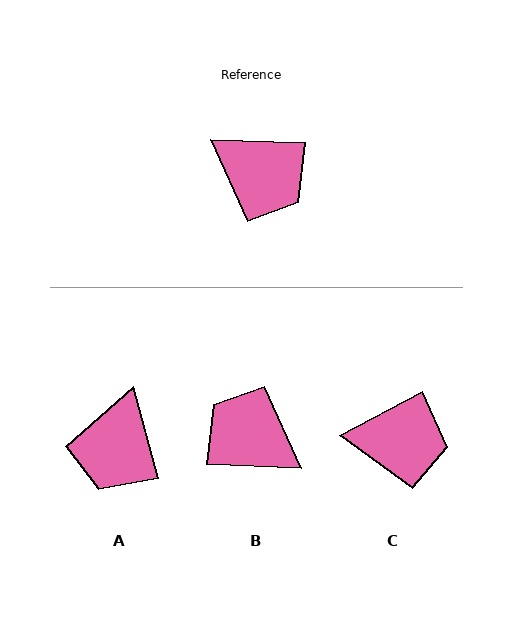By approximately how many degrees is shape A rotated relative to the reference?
Approximately 73 degrees clockwise.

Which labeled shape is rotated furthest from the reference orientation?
B, about 180 degrees away.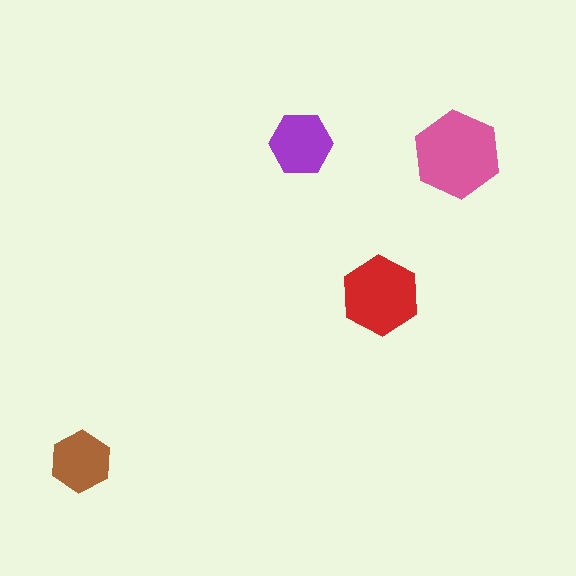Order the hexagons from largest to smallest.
the pink one, the red one, the purple one, the brown one.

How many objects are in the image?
There are 4 objects in the image.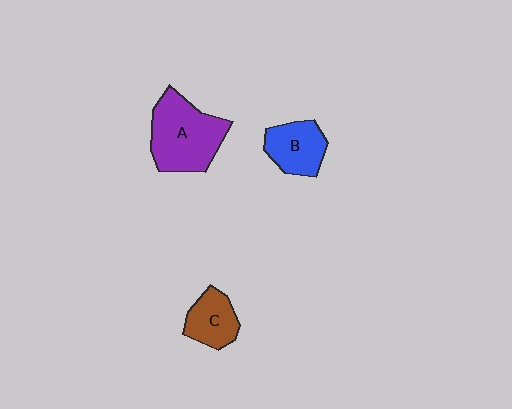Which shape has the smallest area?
Shape C (brown).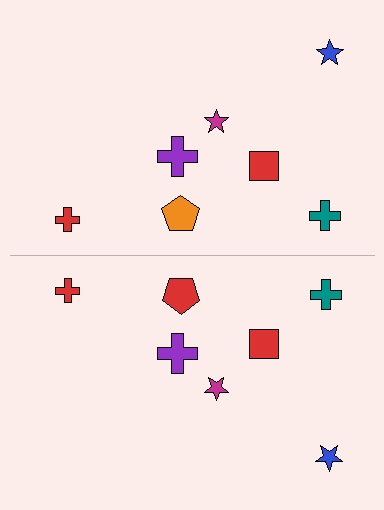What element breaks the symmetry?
The red pentagon on the bottom side breaks the symmetry — its mirror counterpart is orange.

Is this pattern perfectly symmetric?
No, the pattern is not perfectly symmetric. The red pentagon on the bottom side breaks the symmetry — its mirror counterpart is orange.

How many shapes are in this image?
There are 14 shapes in this image.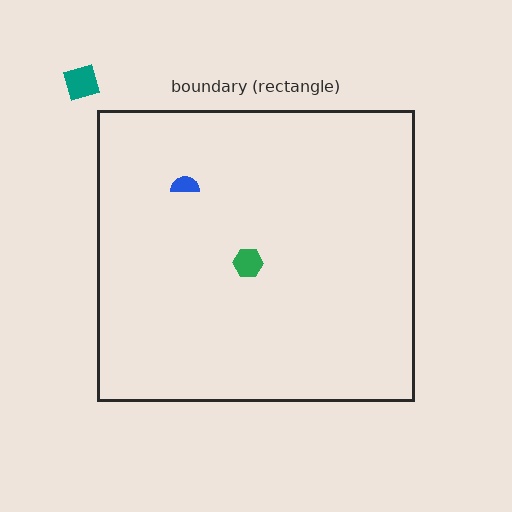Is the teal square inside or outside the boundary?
Outside.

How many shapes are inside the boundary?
2 inside, 1 outside.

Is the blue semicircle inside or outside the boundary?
Inside.